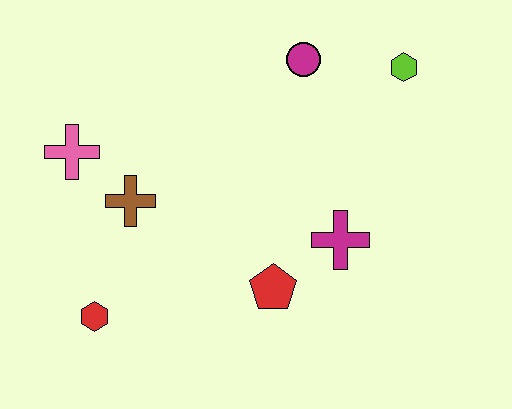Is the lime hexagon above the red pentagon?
Yes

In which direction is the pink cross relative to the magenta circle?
The pink cross is to the left of the magenta circle.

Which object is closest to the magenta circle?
The lime hexagon is closest to the magenta circle.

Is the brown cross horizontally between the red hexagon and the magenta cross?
Yes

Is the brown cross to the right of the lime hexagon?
No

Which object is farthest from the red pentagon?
The lime hexagon is farthest from the red pentagon.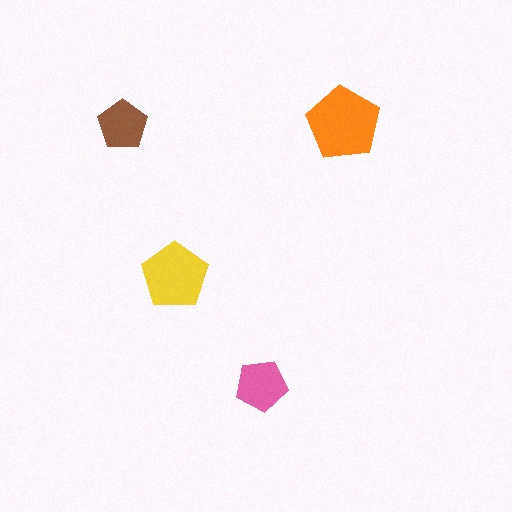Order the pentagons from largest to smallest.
the orange one, the yellow one, the pink one, the brown one.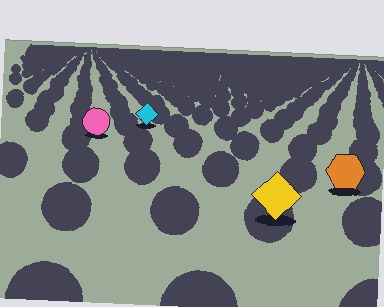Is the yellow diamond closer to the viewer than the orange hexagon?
Yes. The yellow diamond is closer — you can tell from the texture gradient: the ground texture is coarser near it.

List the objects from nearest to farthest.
From nearest to farthest: the yellow diamond, the orange hexagon, the pink circle, the cyan diamond.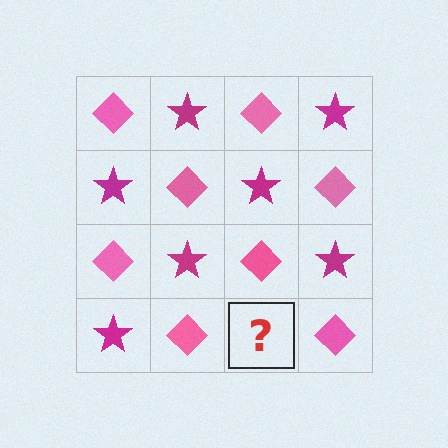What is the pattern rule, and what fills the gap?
The rule is that it alternates pink diamond and magenta star in a checkerboard pattern. The gap should be filled with a magenta star.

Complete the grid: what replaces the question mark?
The question mark should be replaced with a magenta star.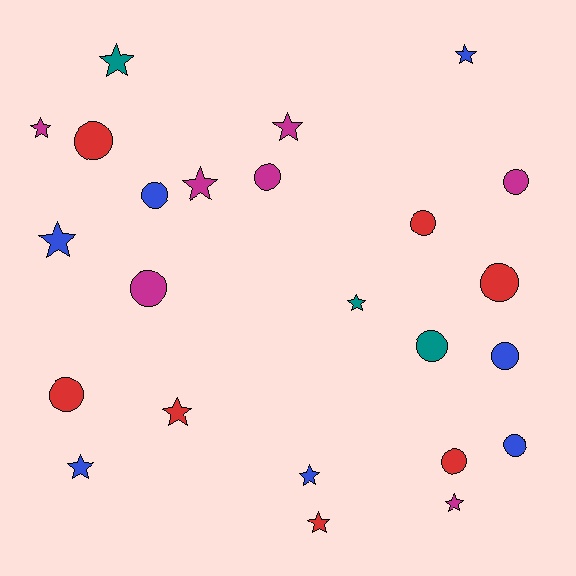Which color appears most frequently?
Blue, with 7 objects.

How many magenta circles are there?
There are 3 magenta circles.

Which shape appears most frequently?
Star, with 12 objects.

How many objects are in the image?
There are 24 objects.